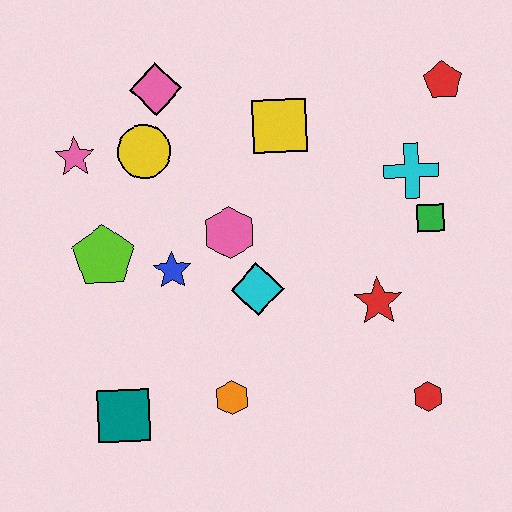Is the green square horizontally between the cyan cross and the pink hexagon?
No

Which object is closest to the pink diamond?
The yellow circle is closest to the pink diamond.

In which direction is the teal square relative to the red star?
The teal square is to the left of the red star.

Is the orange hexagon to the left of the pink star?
No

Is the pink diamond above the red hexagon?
Yes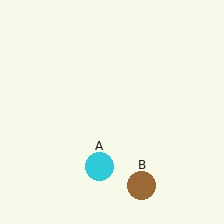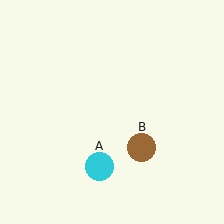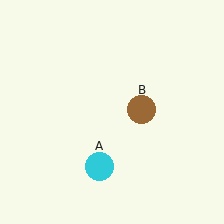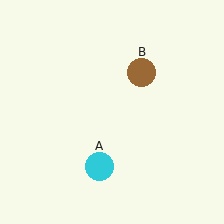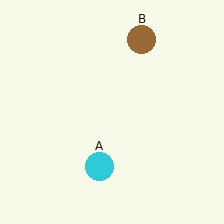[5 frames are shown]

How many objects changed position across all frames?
1 object changed position: brown circle (object B).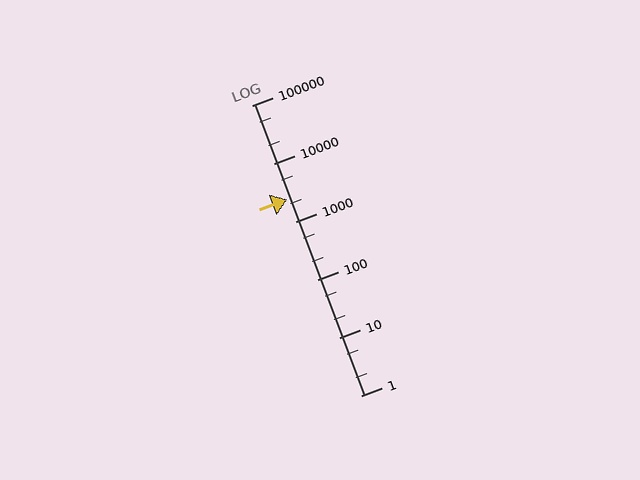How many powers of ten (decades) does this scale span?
The scale spans 5 decades, from 1 to 100000.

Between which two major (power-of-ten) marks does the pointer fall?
The pointer is between 1000 and 10000.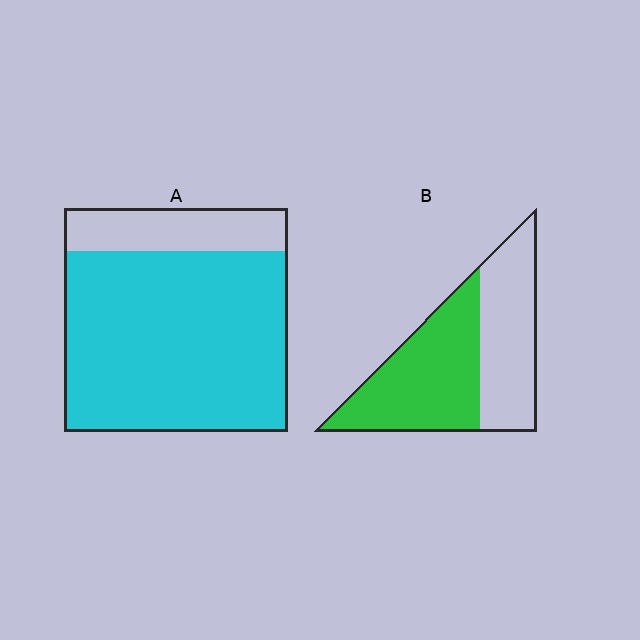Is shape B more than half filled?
Yes.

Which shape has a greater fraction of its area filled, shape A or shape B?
Shape A.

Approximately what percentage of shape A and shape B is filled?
A is approximately 80% and B is approximately 55%.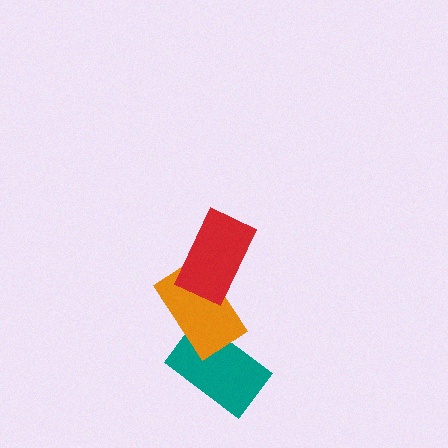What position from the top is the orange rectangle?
The orange rectangle is 2nd from the top.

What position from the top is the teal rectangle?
The teal rectangle is 3rd from the top.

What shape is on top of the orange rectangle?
The red rectangle is on top of the orange rectangle.